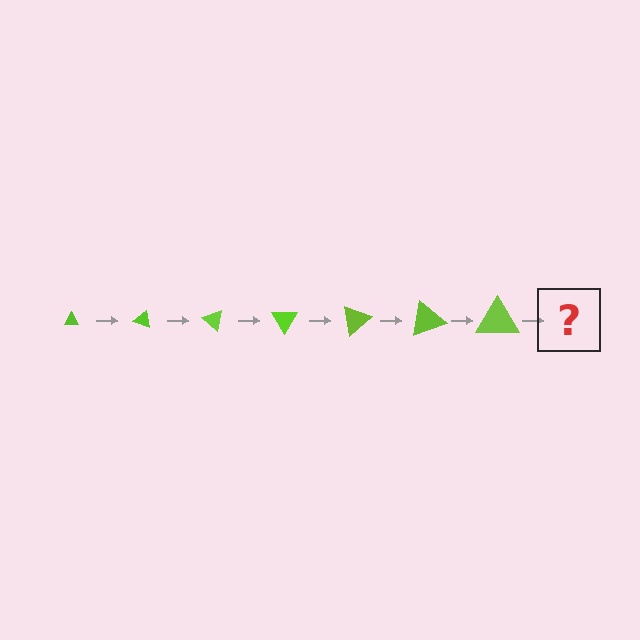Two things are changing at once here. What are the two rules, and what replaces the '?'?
The two rules are that the triangle grows larger each step and it rotates 20 degrees each step. The '?' should be a triangle, larger than the previous one and rotated 140 degrees from the start.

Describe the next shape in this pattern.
It should be a triangle, larger than the previous one and rotated 140 degrees from the start.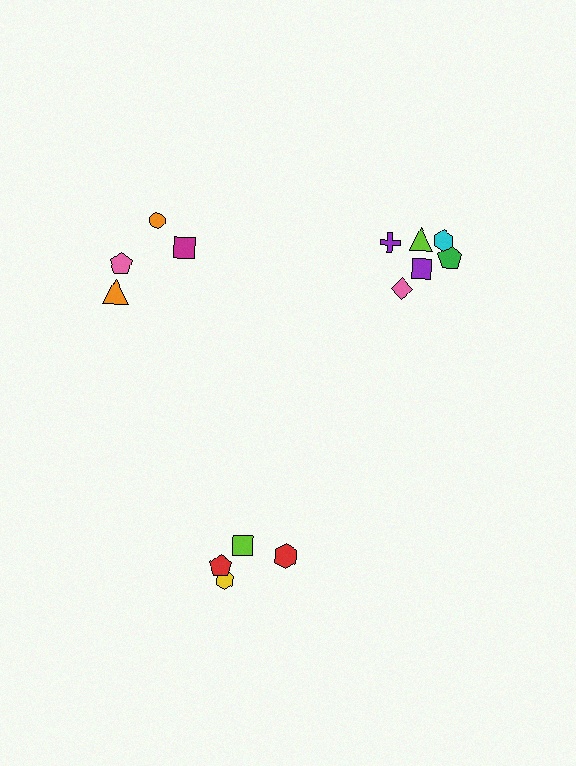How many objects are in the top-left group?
There are 4 objects.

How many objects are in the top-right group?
There are 6 objects.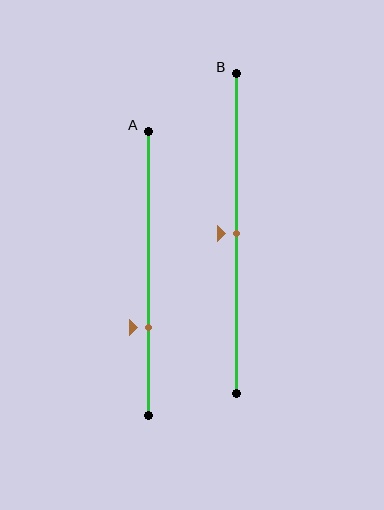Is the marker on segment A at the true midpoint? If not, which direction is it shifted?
No, the marker on segment A is shifted downward by about 19% of the segment length.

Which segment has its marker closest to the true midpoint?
Segment B has its marker closest to the true midpoint.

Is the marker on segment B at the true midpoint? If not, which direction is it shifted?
Yes, the marker on segment B is at the true midpoint.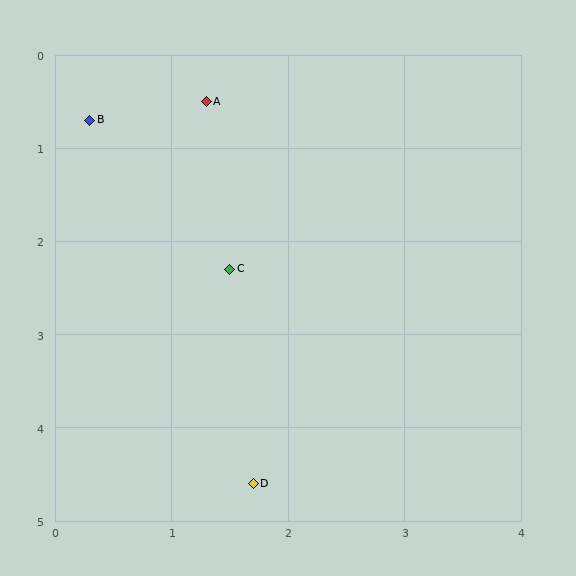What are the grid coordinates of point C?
Point C is at approximately (1.5, 2.3).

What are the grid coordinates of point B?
Point B is at approximately (0.3, 0.7).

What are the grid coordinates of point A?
Point A is at approximately (1.3, 0.5).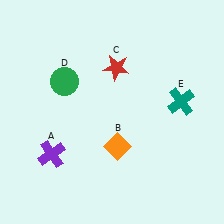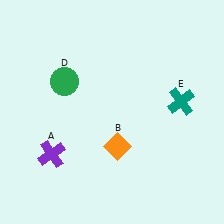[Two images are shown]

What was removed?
The red star (C) was removed in Image 2.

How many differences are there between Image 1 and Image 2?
There is 1 difference between the two images.